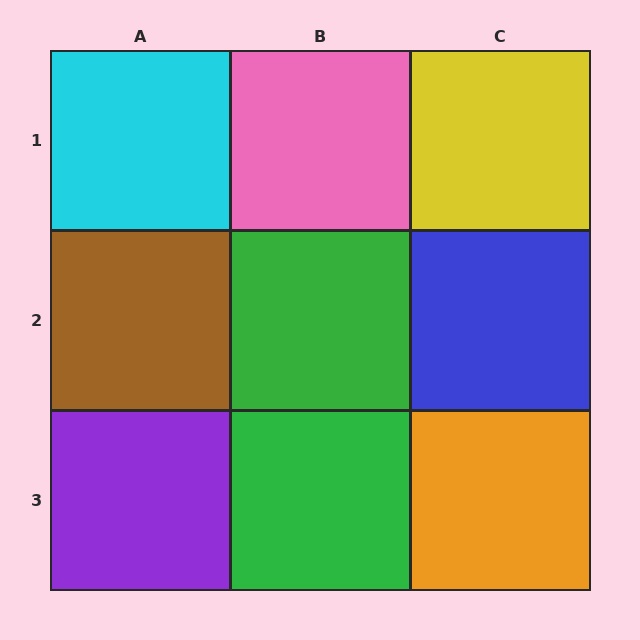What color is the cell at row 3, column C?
Orange.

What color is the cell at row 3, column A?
Purple.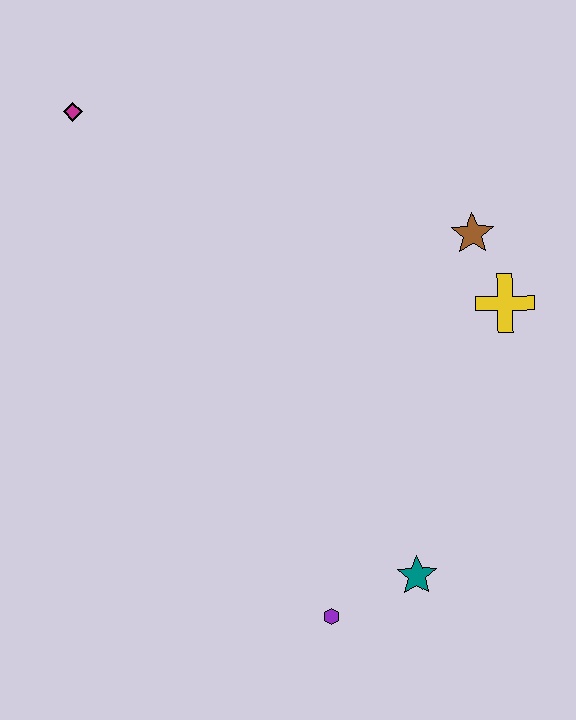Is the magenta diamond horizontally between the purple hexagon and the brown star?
No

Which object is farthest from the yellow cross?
The magenta diamond is farthest from the yellow cross.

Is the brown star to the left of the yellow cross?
Yes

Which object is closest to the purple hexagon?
The teal star is closest to the purple hexagon.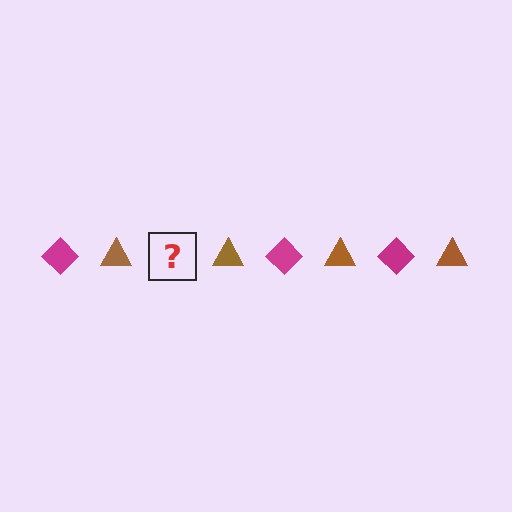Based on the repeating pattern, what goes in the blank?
The blank should be a magenta diamond.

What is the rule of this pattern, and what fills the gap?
The rule is that the pattern alternates between magenta diamond and brown triangle. The gap should be filled with a magenta diamond.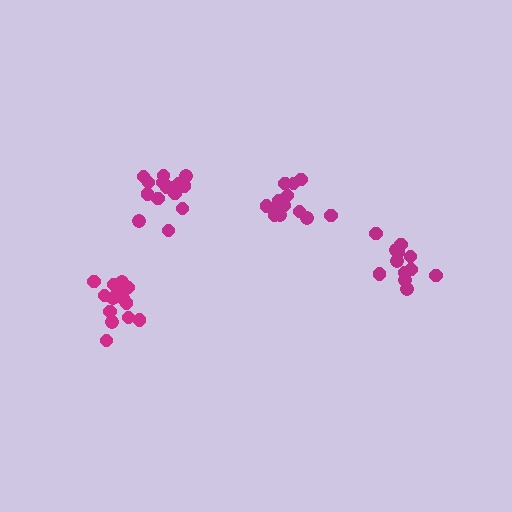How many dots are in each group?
Group 1: 14 dots, Group 2: 15 dots, Group 3: 14 dots, Group 4: 12 dots (55 total).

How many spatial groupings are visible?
There are 4 spatial groupings.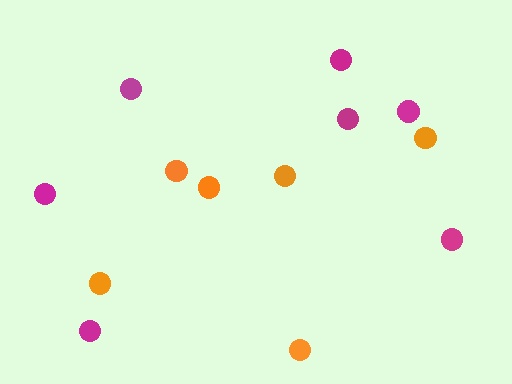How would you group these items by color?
There are 2 groups: one group of orange circles (6) and one group of magenta circles (7).